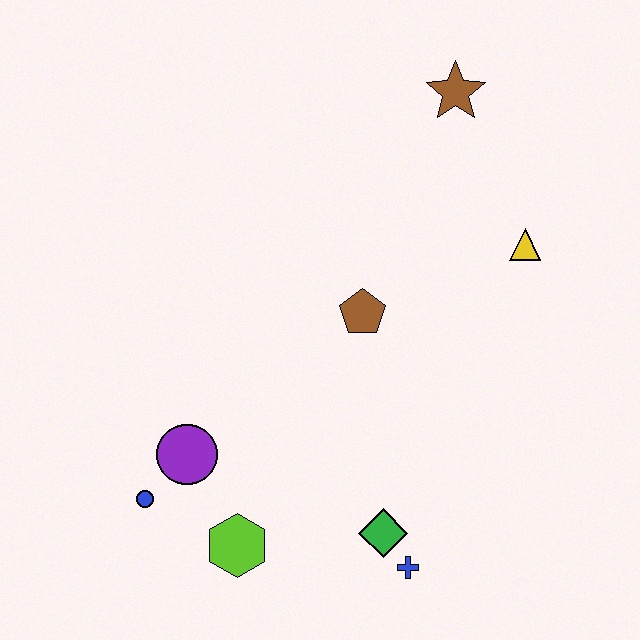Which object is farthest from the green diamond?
The brown star is farthest from the green diamond.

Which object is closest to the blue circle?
The purple circle is closest to the blue circle.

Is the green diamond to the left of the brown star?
Yes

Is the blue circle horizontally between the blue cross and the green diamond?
No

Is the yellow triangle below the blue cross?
No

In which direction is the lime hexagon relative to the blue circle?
The lime hexagon is to the right of the blue circle.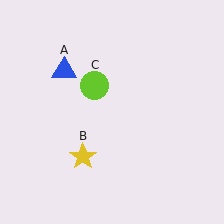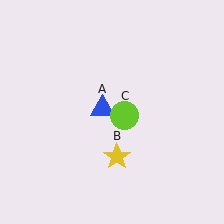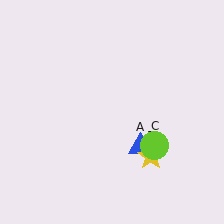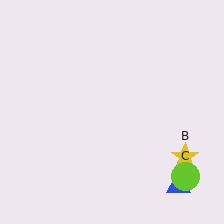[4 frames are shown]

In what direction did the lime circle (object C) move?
The lime circle (object C) moved down and to the right.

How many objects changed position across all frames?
3 objects changed position: blue triangle (object A), yellow star (object B), lime circle (object C).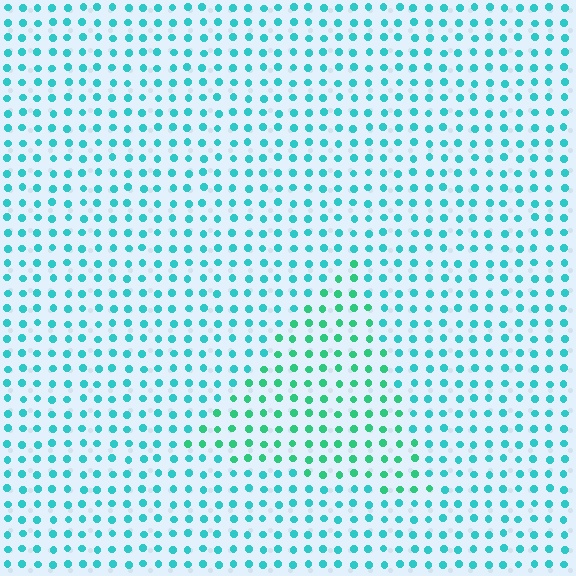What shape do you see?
I see a triangle.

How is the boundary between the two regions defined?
The boundary is defined purely by a slight shift in hue (about 29 degrees). Spacing, size, and orientation are identical on both sides.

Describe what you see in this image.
The image is filled with small cyan elements in a uniform arrangement. A triangle-shaped region is visible where the elements are tinted to a slightly different hue, forming a subtle color boundary.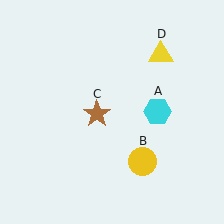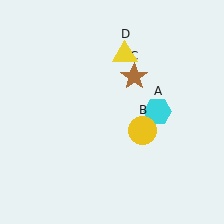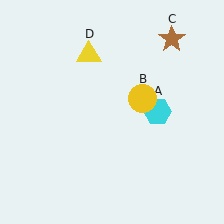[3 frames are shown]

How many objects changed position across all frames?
3 objects changed position: yellow circle (object B), brown star (object C), yellow triangle (object D).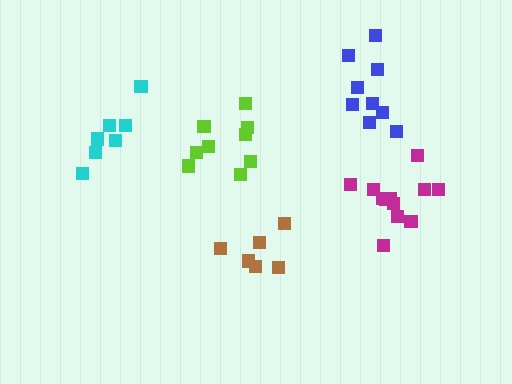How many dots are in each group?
Group 1: 7 dots, Group 2: 9 dots, Group 3: 12 dots, Group 4: 6 dots, Group 5: 9 dots (43 total).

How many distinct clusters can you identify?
There are 5 distinct clusters.